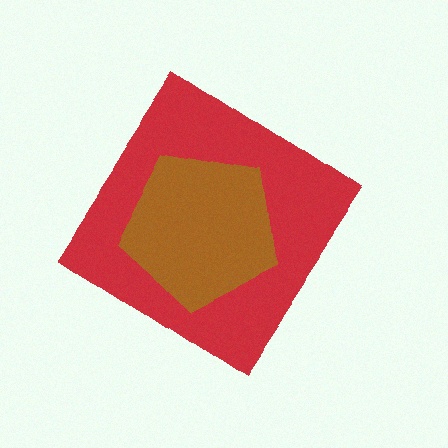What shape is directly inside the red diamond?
The brown pentagon.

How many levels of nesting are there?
2.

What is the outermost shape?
The red diamond.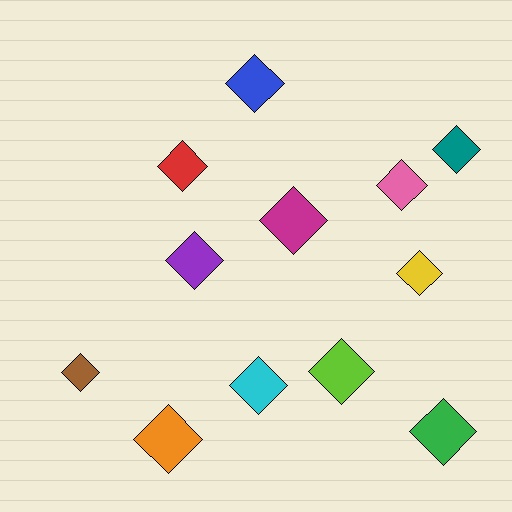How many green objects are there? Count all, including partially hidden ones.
There is 1 green object.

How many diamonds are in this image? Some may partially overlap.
There are 12 diamonds.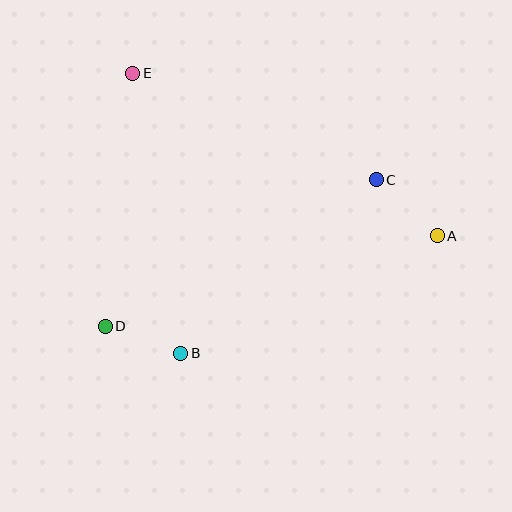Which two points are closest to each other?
Points B and D are closest to each other.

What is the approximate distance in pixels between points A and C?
The distance between A and C is approximately 83 pixels.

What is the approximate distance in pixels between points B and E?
The distance between B and E is approximately 284 pixels.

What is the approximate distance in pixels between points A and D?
The distance between A and D is approximately 344 pixels.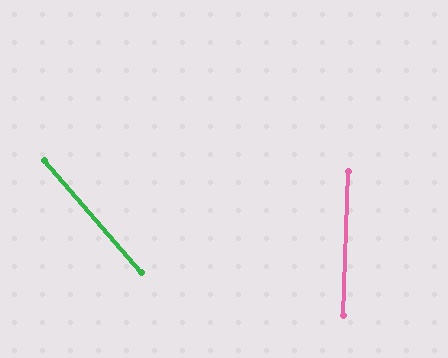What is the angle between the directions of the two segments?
Approximately 43 degrees.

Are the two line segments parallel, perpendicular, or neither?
Neither parallel nor perpendicular — they differ by about 43°.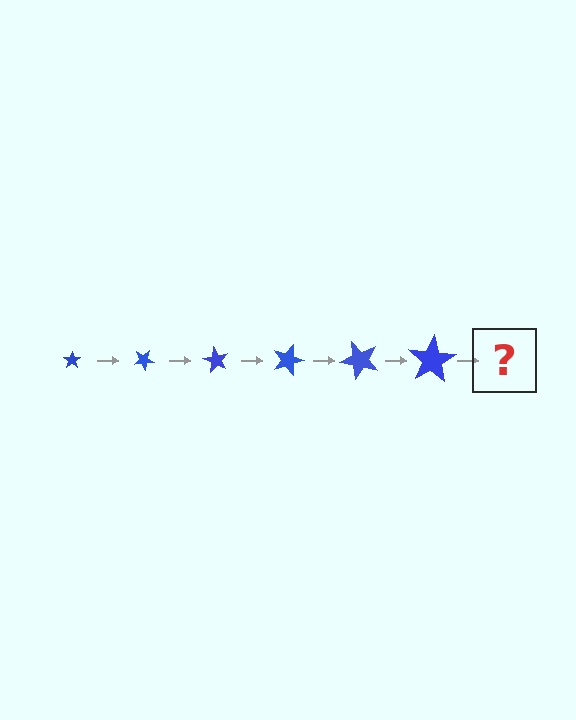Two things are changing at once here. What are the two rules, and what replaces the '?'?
The two rules are that the star grows larger each step and it rotates 30 degrees each step. The '?' should be a star, larger than the previous one and rotated 180 degrees from the start.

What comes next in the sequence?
The next element should be a star, larger than the previous one and rotated 180 degrees from the start.